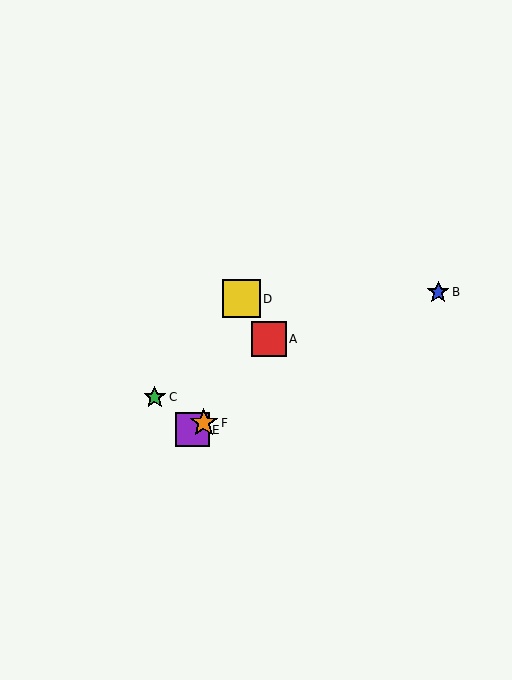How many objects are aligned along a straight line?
3 objects (B, E, F) are aligned along a straight line.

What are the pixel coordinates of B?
Object B is at (438, 292).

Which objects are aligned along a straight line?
Objects B, E, F are aligned along a straight line.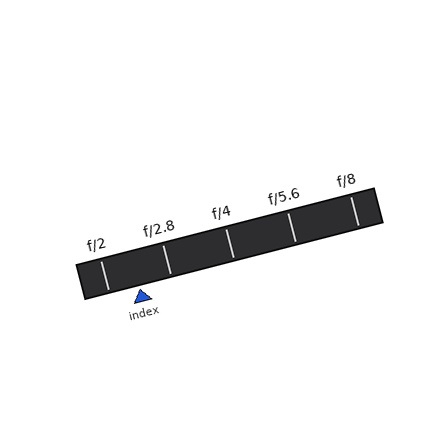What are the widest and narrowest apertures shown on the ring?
The widest aperture shown is f/2 and the narrowest is f/8.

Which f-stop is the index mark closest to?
The index mark is closest to f/2.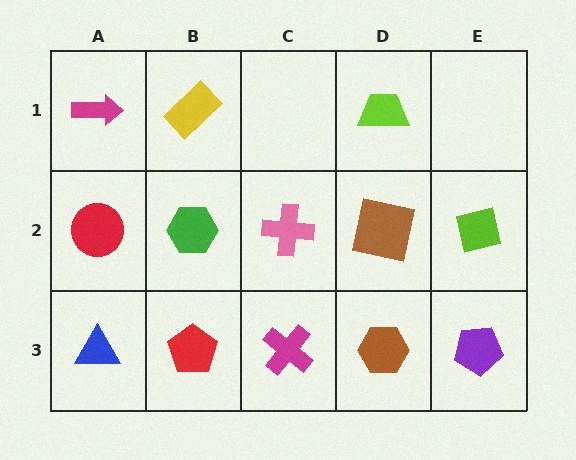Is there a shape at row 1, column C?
No, that cell is empty.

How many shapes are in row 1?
3 shapes.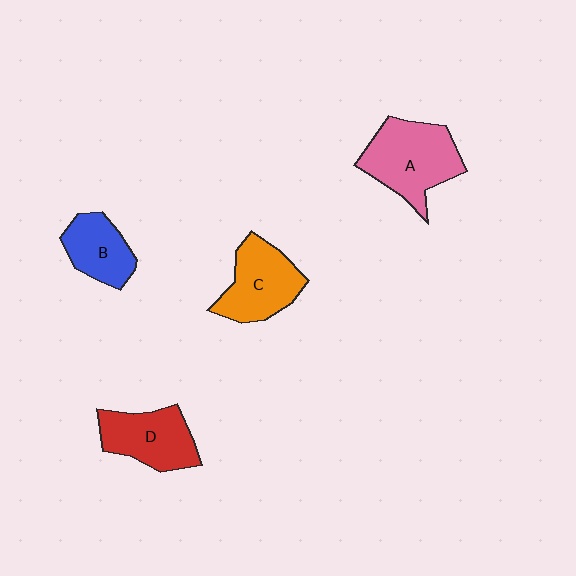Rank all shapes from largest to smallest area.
From largest to smallest: A (pink), C (orange), D (red), B (blue).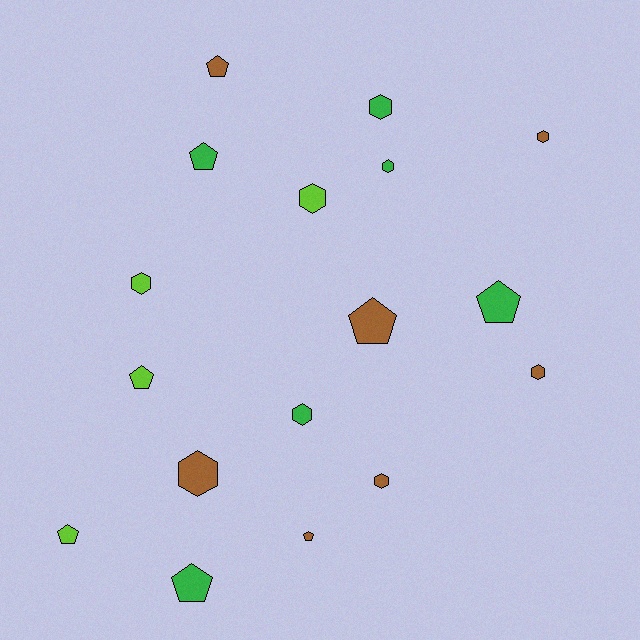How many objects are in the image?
There are 17 objects.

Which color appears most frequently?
Brown, with 7 objects.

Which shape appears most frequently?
Hexagon, with 9 objects.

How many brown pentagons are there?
There are 3 brown pentagons.